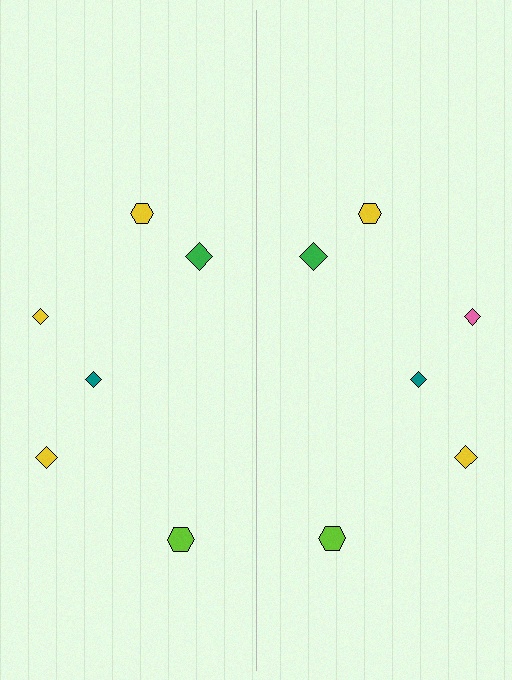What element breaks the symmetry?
The pink diamond on the right side breaks the symmetry — its mirror counterpart is yellow.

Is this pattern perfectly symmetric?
No, the pattern is not perfectly symmetric. The pink diamond on the right side breaks the symmetry — its mirror counterpart is yellow.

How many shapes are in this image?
There are 12 shapes in this image.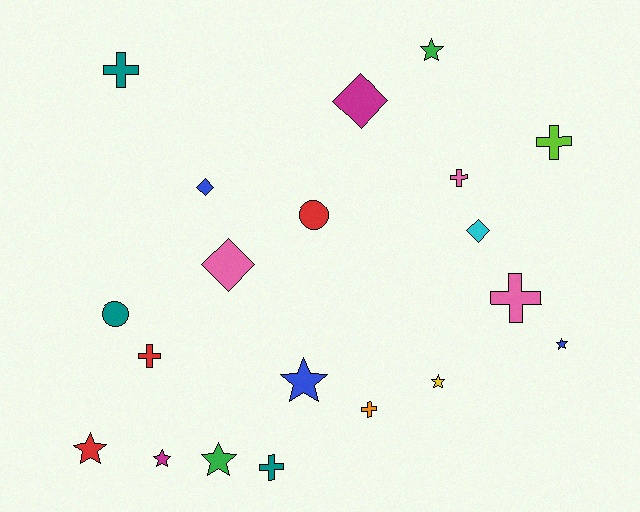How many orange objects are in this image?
There is 1 orange object.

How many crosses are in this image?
There are 7 crosses.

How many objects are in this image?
There are 20 objects.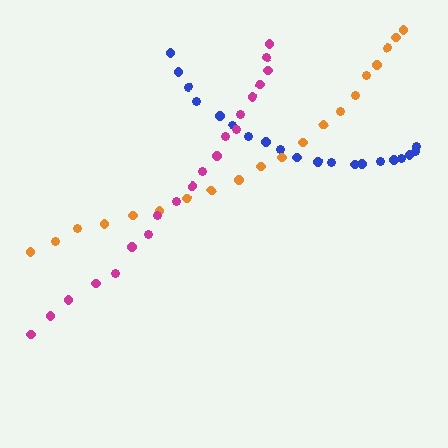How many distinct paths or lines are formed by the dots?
There are 3 distinct paths.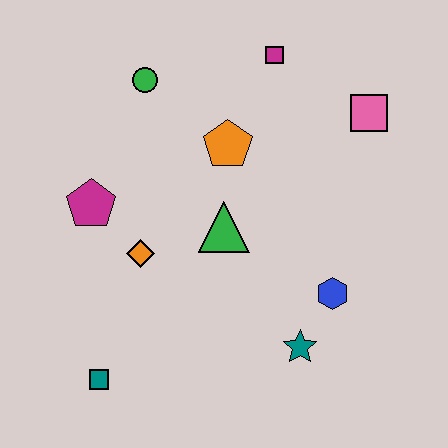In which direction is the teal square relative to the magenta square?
The teal square is below the magenta square.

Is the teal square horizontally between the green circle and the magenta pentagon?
Yes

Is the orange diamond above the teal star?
Yes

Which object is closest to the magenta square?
The orange pentagon is closest to the magenta square.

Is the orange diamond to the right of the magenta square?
No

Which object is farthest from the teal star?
The green circle is farthest from the teal star.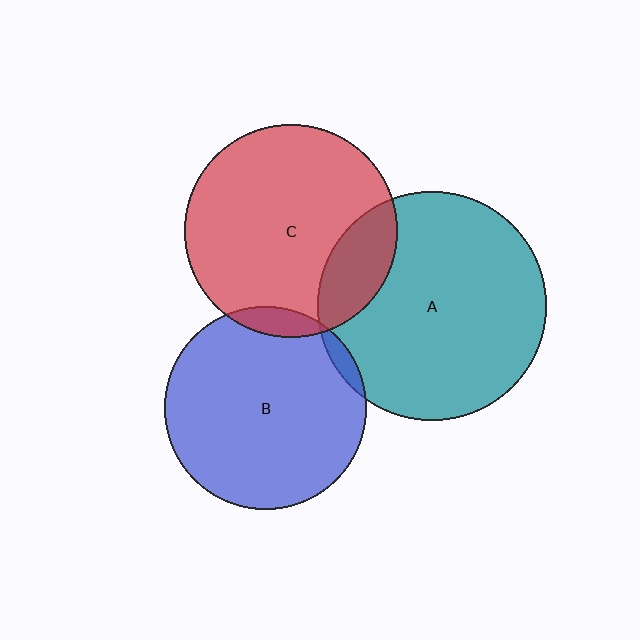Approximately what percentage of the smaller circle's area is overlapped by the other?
Approximately 5%.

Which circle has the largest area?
Circle A (teal).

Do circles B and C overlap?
Yes.